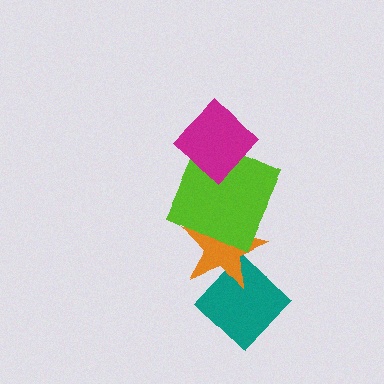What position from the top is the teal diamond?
The teal diamond is 4th from the top.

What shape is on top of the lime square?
The magenta diamond is on top of the lime square.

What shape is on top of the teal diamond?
The orange star is on top of the teal diamond.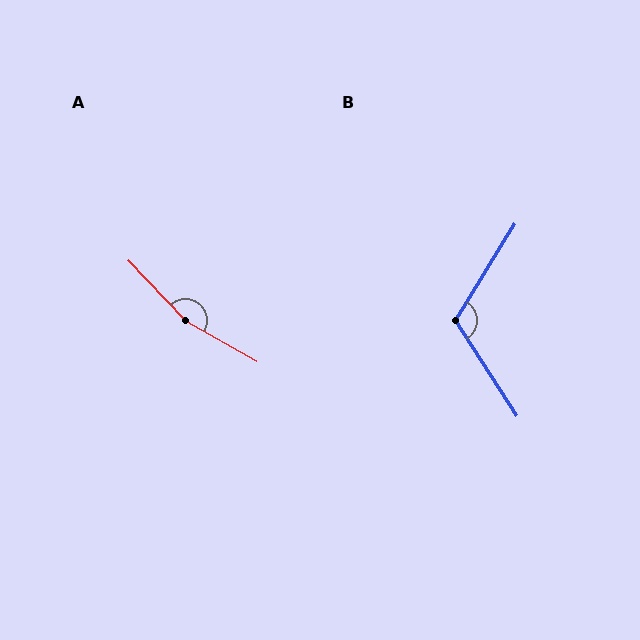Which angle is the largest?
A, at approximately 163 degrees.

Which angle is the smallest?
B, at approximately 116 degrees.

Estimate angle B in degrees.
Approximately 116 degrees.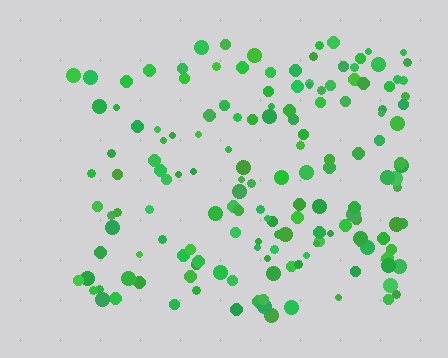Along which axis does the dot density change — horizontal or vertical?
Horizontal.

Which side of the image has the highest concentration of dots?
The right.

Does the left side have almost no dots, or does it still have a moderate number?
Still a moderate number, just noticeably fewer than the right.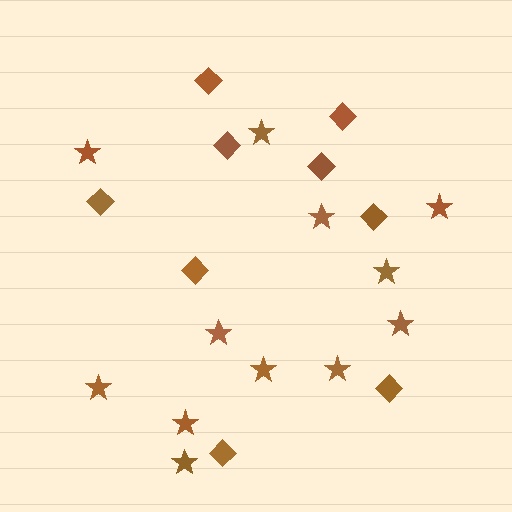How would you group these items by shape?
There are 2 groups: one group of diamonds (9) and one group of stars (12).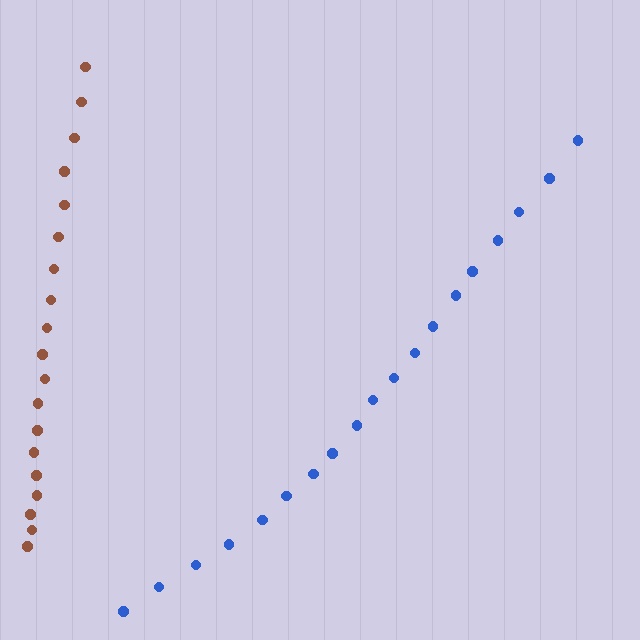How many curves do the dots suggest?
There are 2 distinct paths.